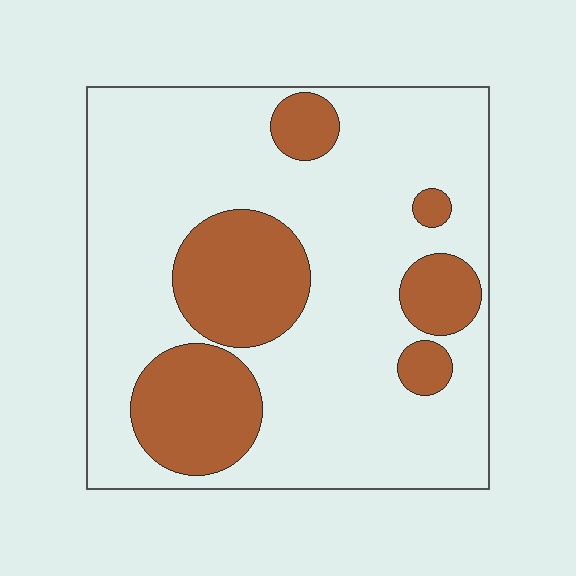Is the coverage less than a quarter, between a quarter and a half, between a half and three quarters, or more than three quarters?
Between a quarter and a half.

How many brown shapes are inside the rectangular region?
6.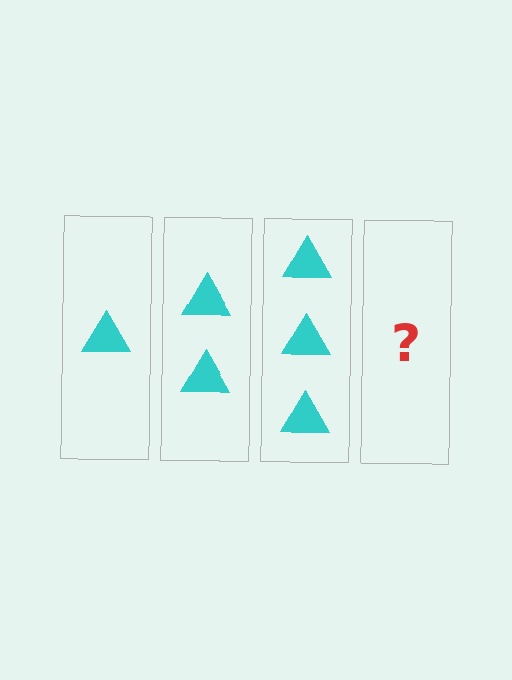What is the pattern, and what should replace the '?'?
The pattern is that each step adds one more triangle. The '?' should be 4 triangles.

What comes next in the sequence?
The next element should be 4 triangles.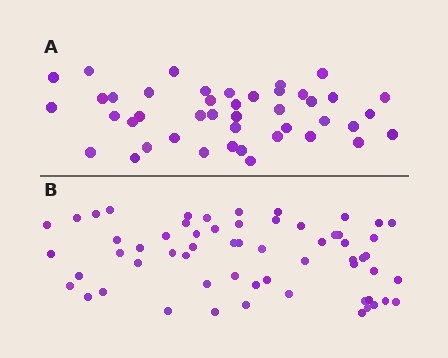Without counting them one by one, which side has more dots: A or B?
Region B (the bottom region) has more dots.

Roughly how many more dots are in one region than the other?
Region B has approximately 15 more dots than region A.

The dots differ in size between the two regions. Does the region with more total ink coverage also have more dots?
No. Region A has more total ink coverage because its dots are larger, but region B actually contains more individual dots. Total area can be misleading — the number of items is what matters here.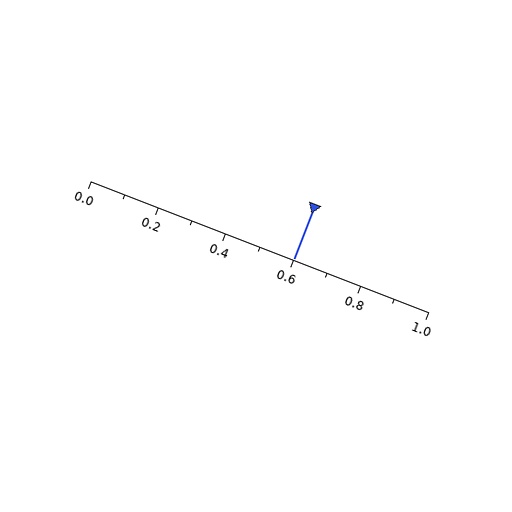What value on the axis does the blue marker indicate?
The marker indicates approximately 0.6.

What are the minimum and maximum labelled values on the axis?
The axis runs from 0.0 to 1.0.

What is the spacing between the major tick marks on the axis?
The major ticks are spaced 0.2 apart.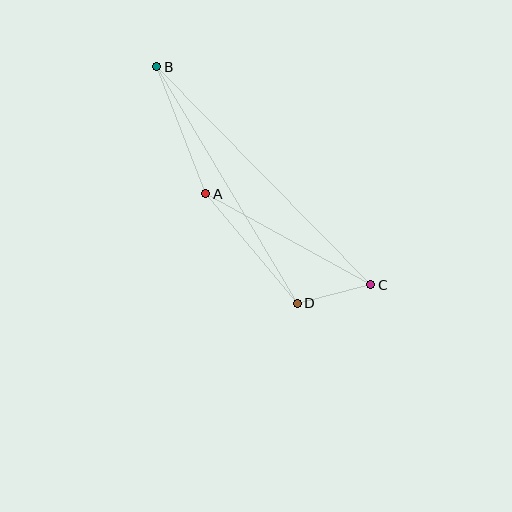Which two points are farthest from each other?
Points B and C are farthest from each other.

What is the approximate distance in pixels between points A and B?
The distance between A and B is approximately 136 pixels.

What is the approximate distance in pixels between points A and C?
The distance between A and C is approximately 188 pixels.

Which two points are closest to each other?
Points C and D are closest to each other.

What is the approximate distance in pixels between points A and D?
The distance between A and D is approximately 142 pixels.